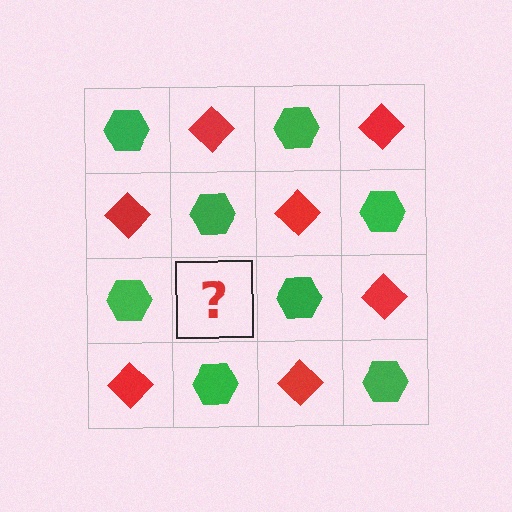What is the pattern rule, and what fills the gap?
The rule is that it alternates green hexagon and red diamond in a checkerboard pattern. The gap should be filled with a red diamond.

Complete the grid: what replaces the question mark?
The question mark should be replaced with a red diamond.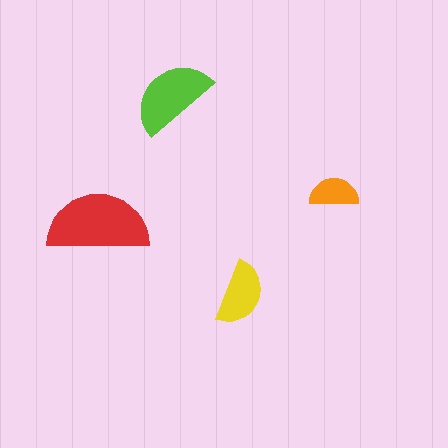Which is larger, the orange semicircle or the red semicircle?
The red one.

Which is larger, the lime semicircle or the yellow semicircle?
The lime one.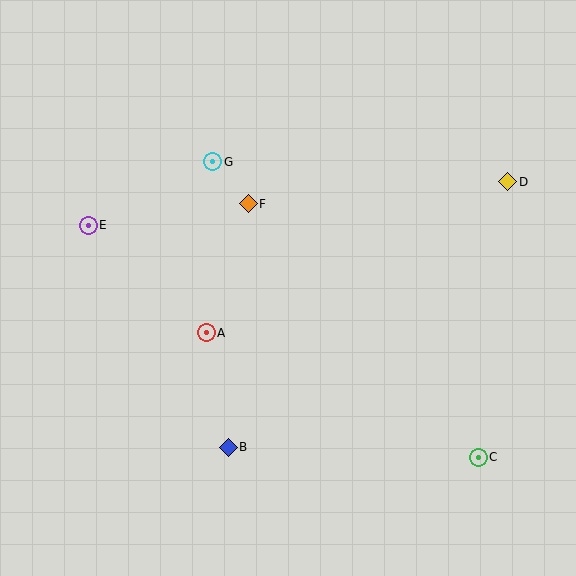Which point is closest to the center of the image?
Point A at (206, 333) is closest to the center.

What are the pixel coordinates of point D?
Point D is at (508, 182).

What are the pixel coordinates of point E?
Point E is at (88, 225).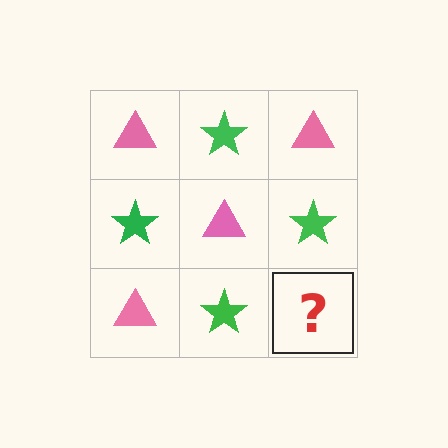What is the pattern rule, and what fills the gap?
The rule is that it alternates pink triangle and green star in a checkerboard pattern. The gap should be filled with a pink triangle.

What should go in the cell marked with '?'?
The missing cell should contain a pink triangle.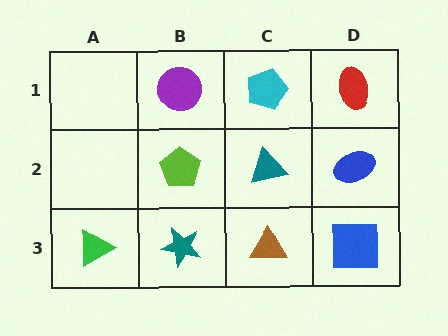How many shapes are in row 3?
4 shapes.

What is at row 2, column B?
A lime pentagon.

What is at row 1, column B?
A purple circle.